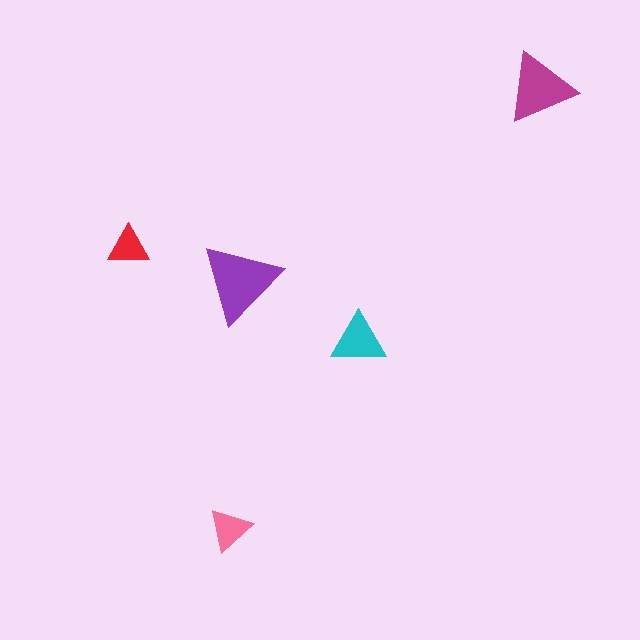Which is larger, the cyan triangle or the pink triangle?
The cyan one.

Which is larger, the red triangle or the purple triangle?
The purple one.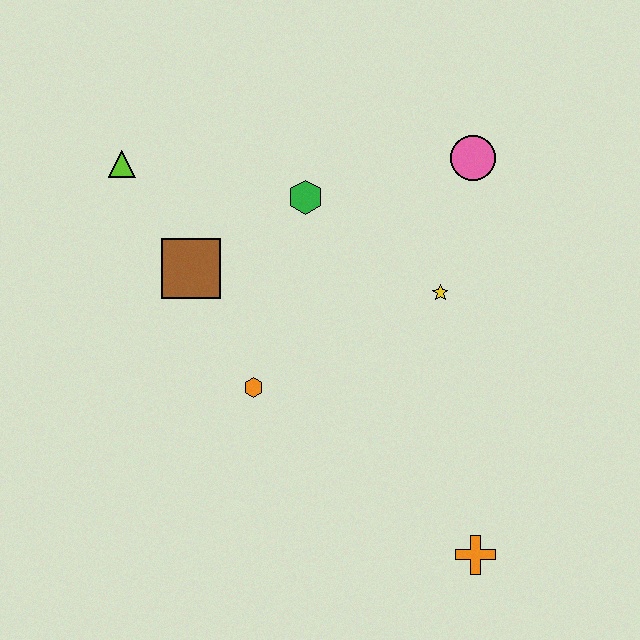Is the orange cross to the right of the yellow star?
Yes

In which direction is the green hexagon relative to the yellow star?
The green hexagon is to the left of the yellow star.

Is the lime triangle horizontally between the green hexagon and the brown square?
No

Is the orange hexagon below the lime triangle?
Yes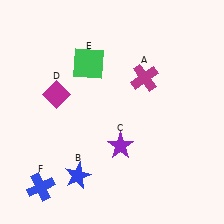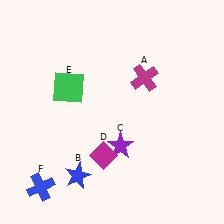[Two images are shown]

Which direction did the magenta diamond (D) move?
The magenta diamond (D) moved down.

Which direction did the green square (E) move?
The green square (E) moved down.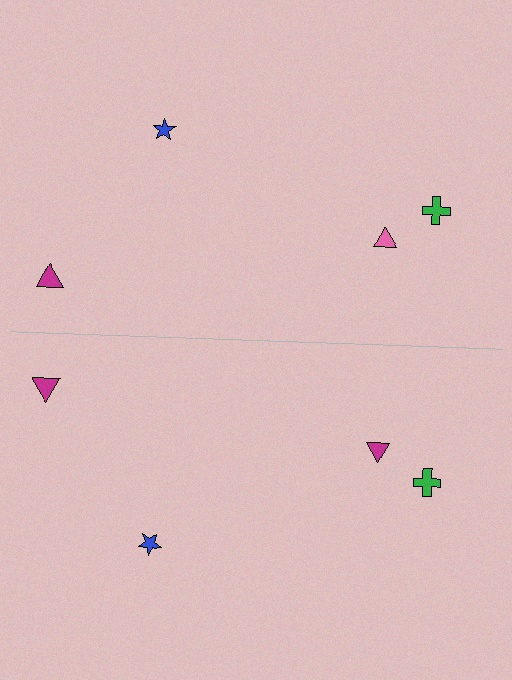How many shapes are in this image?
There are 8 shapes in this image.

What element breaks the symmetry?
The magenta triangle on the bottom side breaks the symmetry — its mirror counterpart is pink.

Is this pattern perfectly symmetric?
No, the pattern is not perfectly symmetric. The magenta triangle on the bottom side breaks the symmetry — its mirror counterpart is pink.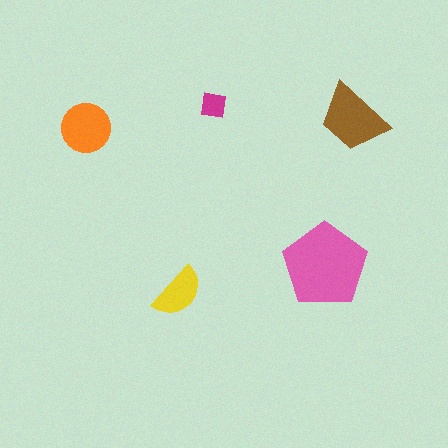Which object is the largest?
The pink pentagon.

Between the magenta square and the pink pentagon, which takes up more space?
The pink pentagon.